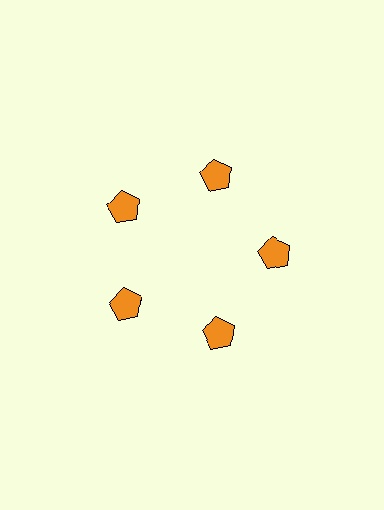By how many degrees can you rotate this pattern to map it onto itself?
The pattern maps onto itself every 72 degrees of rotation.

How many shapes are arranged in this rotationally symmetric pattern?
There are 5 shapes, arranged in 5 groups of 1.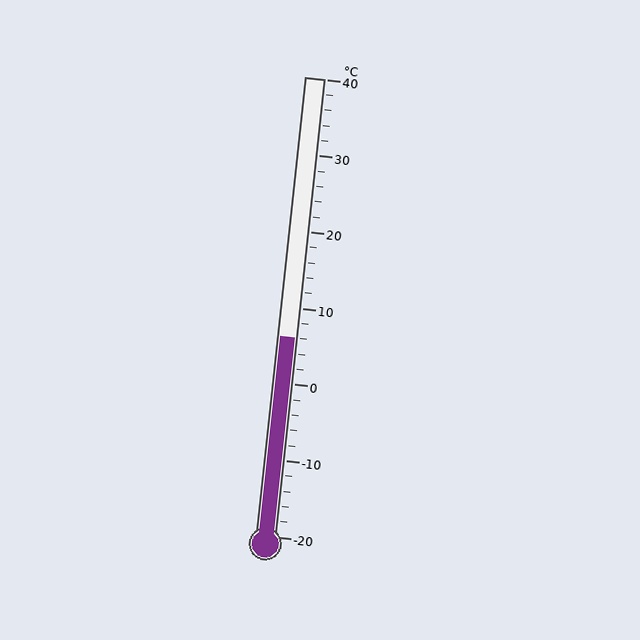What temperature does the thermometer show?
The thermometer shows approximately 6°C.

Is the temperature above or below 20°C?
The temperature is below 20°C.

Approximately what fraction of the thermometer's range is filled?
The thermometer is filled to approximately 45% of its range.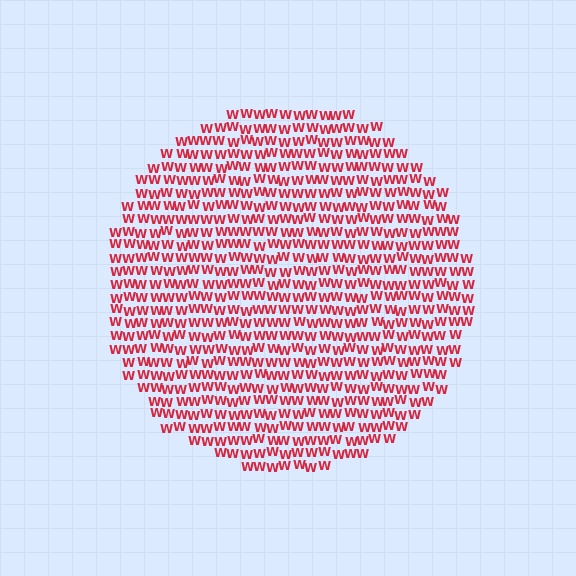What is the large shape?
The large shape is a circle.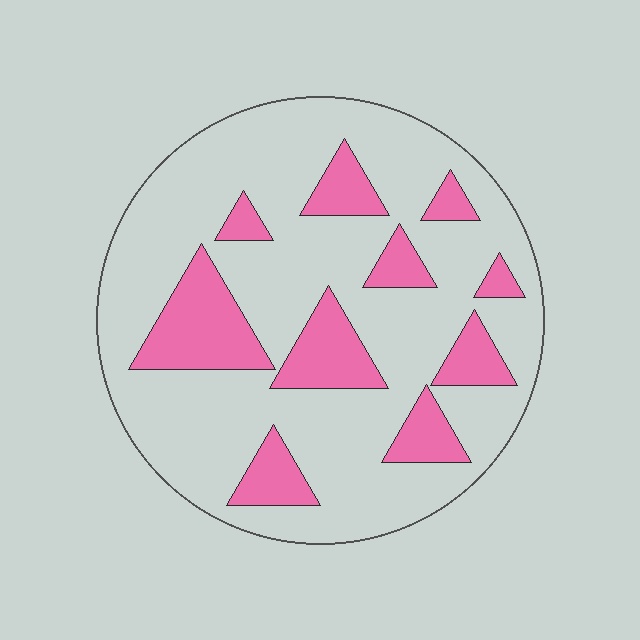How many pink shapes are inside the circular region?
10.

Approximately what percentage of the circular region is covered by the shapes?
Approximately 25%.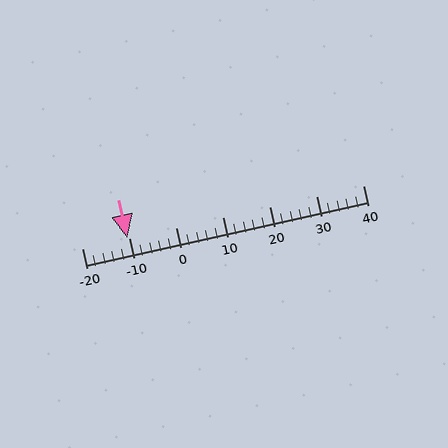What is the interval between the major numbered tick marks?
The major tick marks are spaced 10 units apart.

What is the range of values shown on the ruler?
The ruler shows values from -20 to 40.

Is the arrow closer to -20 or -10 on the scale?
The arrow is closer to -10.